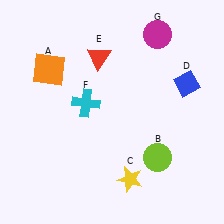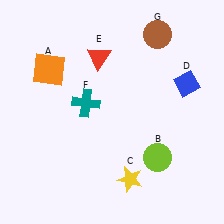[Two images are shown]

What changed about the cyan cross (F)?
In Image 1, F is cyan. In Image 2, it changed to teal.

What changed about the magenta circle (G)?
In Image 1, G is magenta. In Image 2, it changed to brown.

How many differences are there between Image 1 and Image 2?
There are 2 differences between the two images.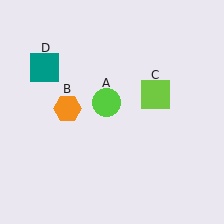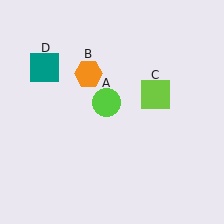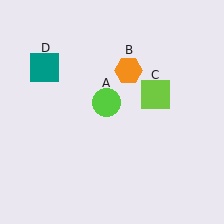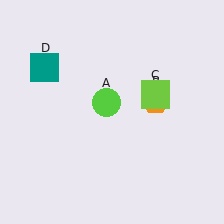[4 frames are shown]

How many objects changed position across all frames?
1 object changed position: orange hexagon (object B).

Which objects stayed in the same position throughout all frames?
Lime circle (object A) and lime square (object C) and teal square (object D) remained stationary.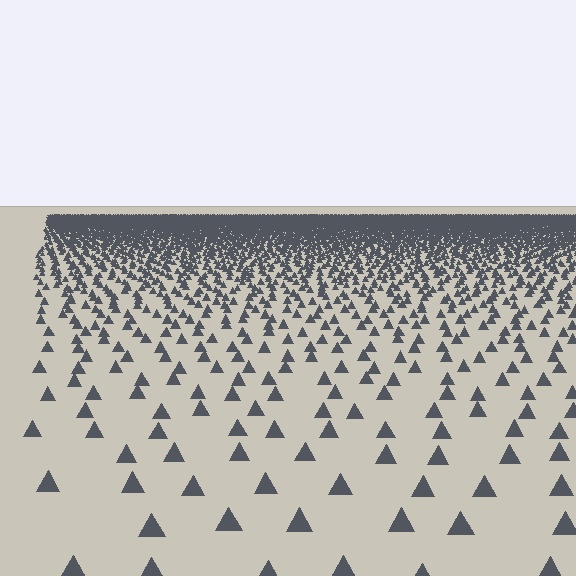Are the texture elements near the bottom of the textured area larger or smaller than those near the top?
Larger. Near the bottom, elements are closer to the viewer and appear at a bigger on-screen size.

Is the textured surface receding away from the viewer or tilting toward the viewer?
The surface is receding away from the viewer. Texture elements get smaller and denser toward the top.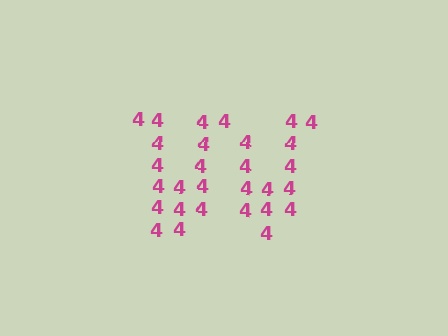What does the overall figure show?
The overall figure shows the letter W.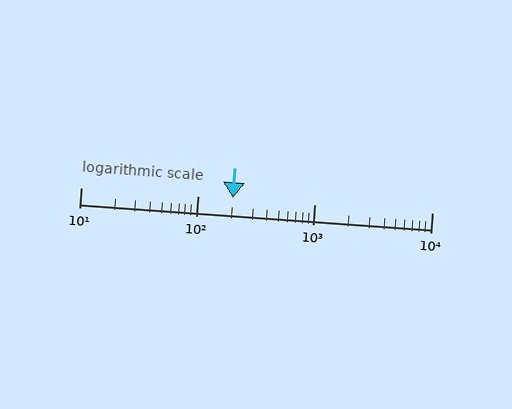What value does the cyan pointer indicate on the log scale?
The pointer indicates approximately 200.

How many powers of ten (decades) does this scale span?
The scale spans 3 decades, from 10 to 10000.